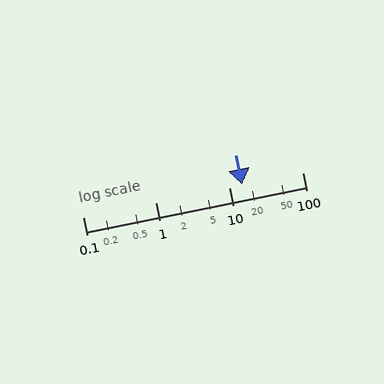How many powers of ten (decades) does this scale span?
The scale spans 3 decades, from 0.1 to 100.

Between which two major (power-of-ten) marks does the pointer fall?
The pointer is between 10 and 100.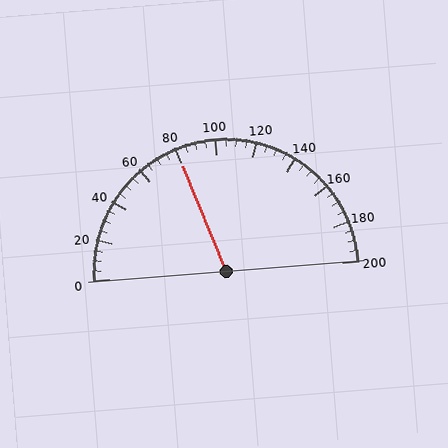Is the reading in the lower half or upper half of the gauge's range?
The reading is in the lower half of the range (0 to 200).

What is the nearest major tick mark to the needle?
The nearest major tick mark is 80.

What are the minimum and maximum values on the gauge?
The gauge ranges from 0 to 200.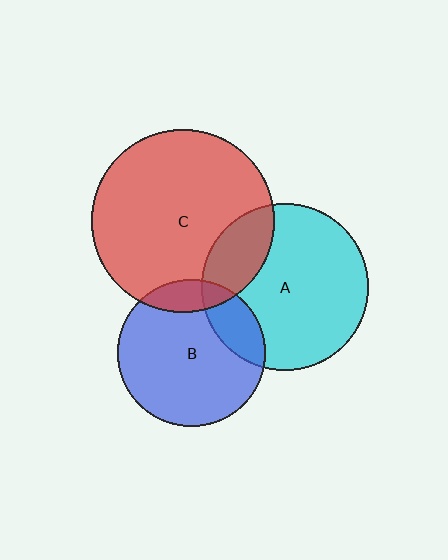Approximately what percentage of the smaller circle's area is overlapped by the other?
Approximately 15%.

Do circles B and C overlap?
Yes.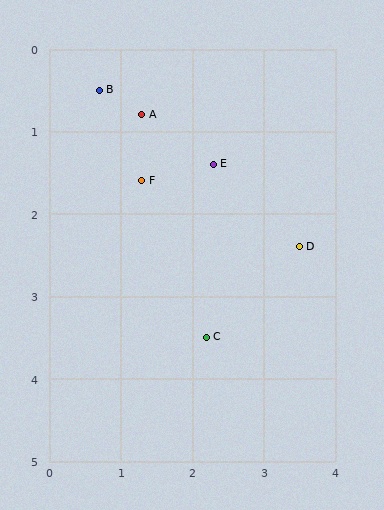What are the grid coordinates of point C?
Point C is at approximately (2.2, 3.5).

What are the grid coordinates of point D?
Point D is at approximately (3.5, 2.4).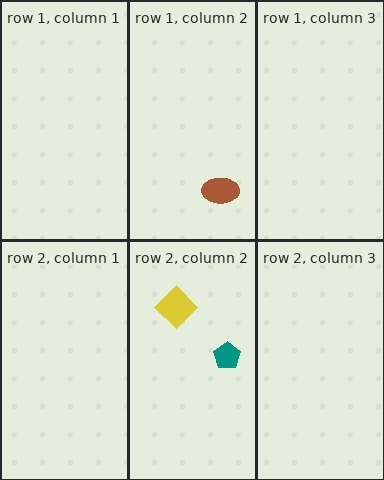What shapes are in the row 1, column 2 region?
The brown ellipse.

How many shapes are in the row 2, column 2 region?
2.